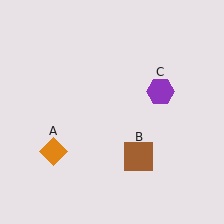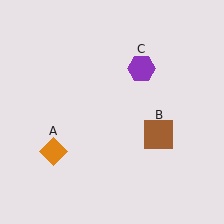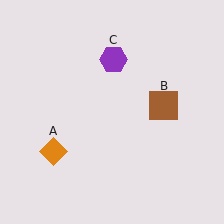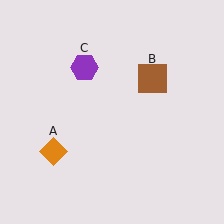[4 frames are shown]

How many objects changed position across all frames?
2 objects changed position: brown square (object B), purple hexagon (object C).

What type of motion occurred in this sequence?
The brown square (object B), purple hexagon (object C) rotated counterclockwise around the center of the scene.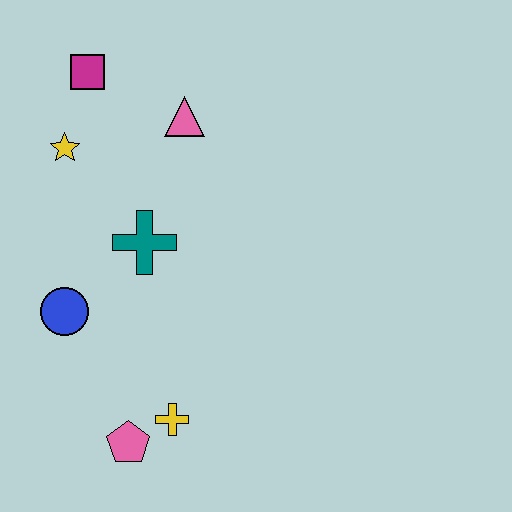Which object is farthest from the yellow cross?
The magenta square is farthest from the yellow cross.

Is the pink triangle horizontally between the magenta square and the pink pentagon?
No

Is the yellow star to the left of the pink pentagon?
Yes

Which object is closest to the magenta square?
The yellow star is closest to the magenta square.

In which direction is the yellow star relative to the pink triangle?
The yellow star is to the left of the pink triangle.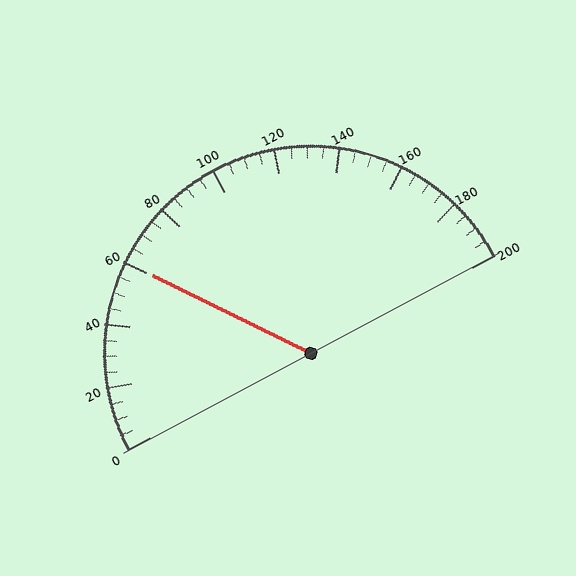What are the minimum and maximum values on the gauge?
The gauge ranges from 0 to 200.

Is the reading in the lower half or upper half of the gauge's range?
The reading is in the lower half of the range (0 to 200).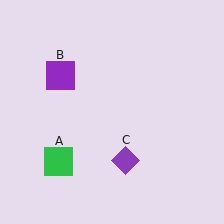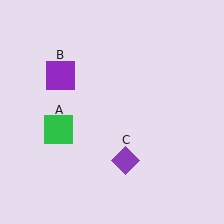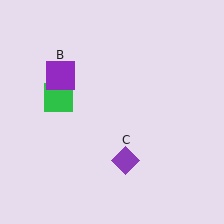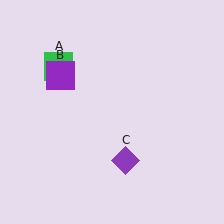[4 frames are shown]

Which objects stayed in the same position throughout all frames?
Purple square (object B) and purple diamond (object C) remained stationary.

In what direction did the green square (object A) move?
The green square (object A) moved up.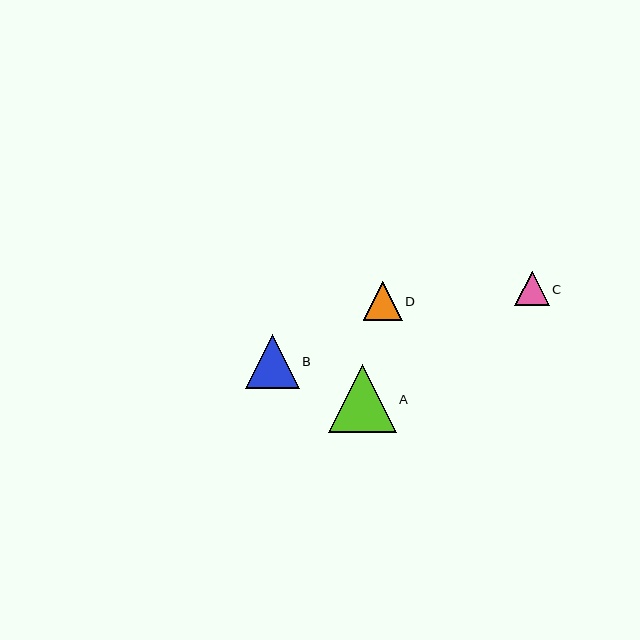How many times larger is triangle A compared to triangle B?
Triangle A is approximately 1.3 times the size of triangle B.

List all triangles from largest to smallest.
From largest to smallest: A, B, D, C.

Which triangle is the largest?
Triangle A is the largest with a size of approximately 68 pixels.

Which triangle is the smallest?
Triangle C is the smallest with a size of approximately 34 pixels.